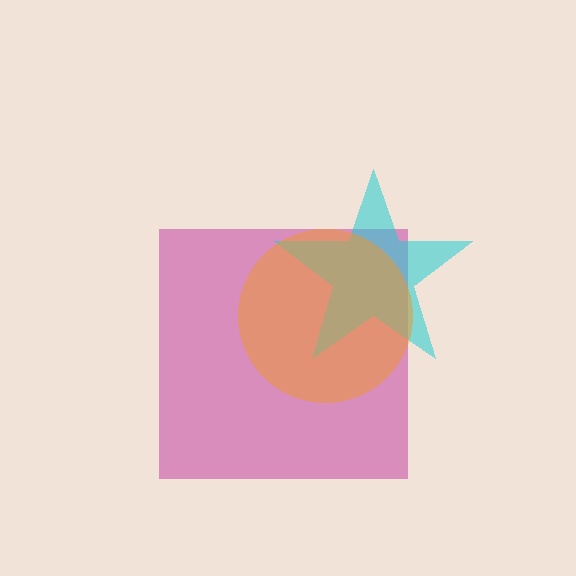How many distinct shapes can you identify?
There are 3 distinct shapes: a magenta square, a cyan star, an orange circle.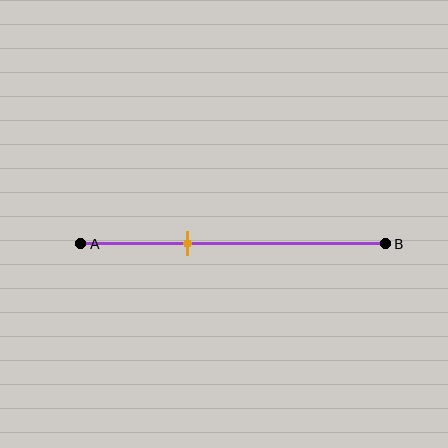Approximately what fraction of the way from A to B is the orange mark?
The orange mark is approximately 35% of the way from A to B.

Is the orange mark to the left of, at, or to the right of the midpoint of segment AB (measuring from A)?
The orange mark is to the left of the midpoint of segment AB.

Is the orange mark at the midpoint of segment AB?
No, the mark is at about 35% from A, not at the 50% midpoint.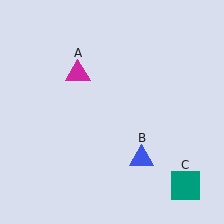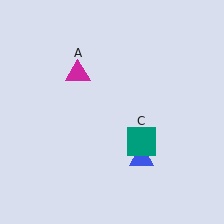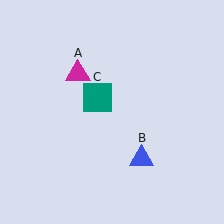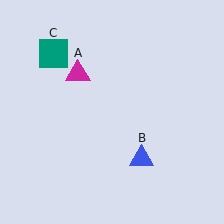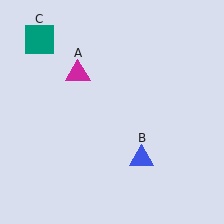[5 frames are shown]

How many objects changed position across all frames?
1 object changed position: teal square (object C).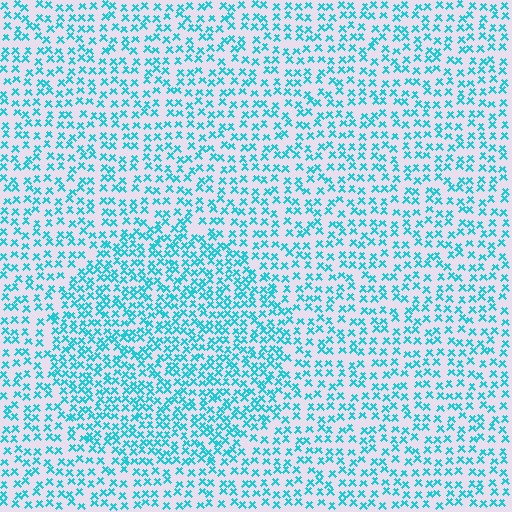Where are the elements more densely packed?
The elements are more densely packed inside the circle boundary.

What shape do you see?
I see a circle.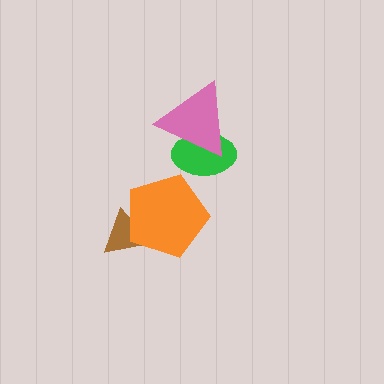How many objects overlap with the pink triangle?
1 object overlaps with the pink triangle.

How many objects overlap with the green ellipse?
1 object overlaps with the green ellipse.